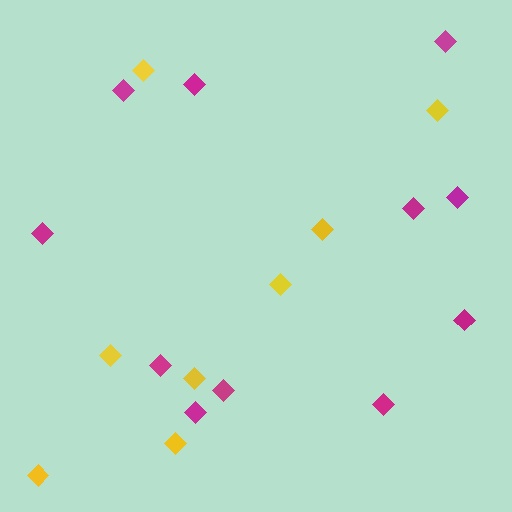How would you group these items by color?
There are 2 groups: one group of yellow diamonds (8) and one group of magenta diamonds (11).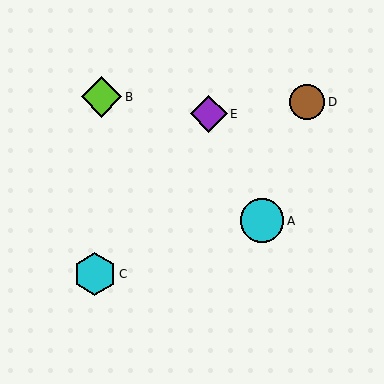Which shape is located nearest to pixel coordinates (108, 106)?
The lime diamond (labeled B) at (102, 97) is nearest to that location.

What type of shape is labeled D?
Shape D is a brown circle.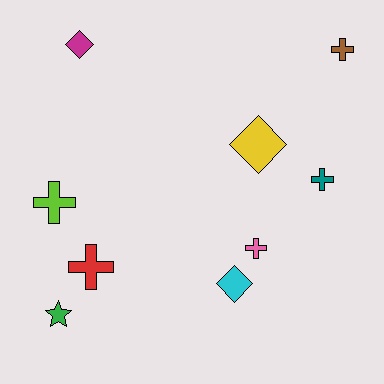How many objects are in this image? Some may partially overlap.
There are 9 objects.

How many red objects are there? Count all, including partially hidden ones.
There is 1 red object.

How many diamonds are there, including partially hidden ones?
There are 3 diamonds.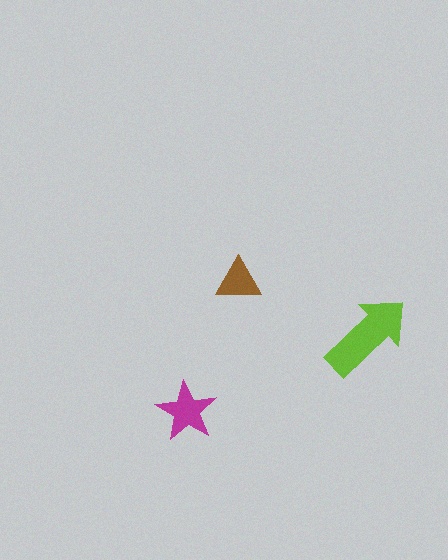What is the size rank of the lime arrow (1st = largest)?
1st.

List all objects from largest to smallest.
The lime arrow, the magenta star, the brown triangle.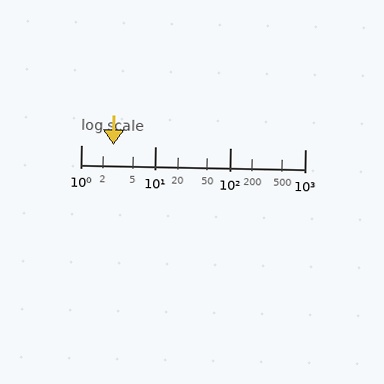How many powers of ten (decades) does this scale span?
The scale spans 3 decades, from 1 to 1000.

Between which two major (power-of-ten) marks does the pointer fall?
The pointer is between 1 and 10.